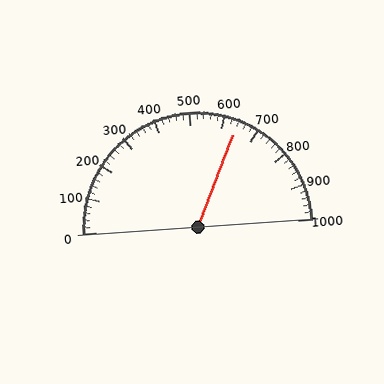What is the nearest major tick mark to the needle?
The nearest major tick mark is 600.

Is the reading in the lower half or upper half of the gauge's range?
The reading is in the upper half of the range (0 to 1000).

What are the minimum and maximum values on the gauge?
The gauge ranges from 0 to 1000.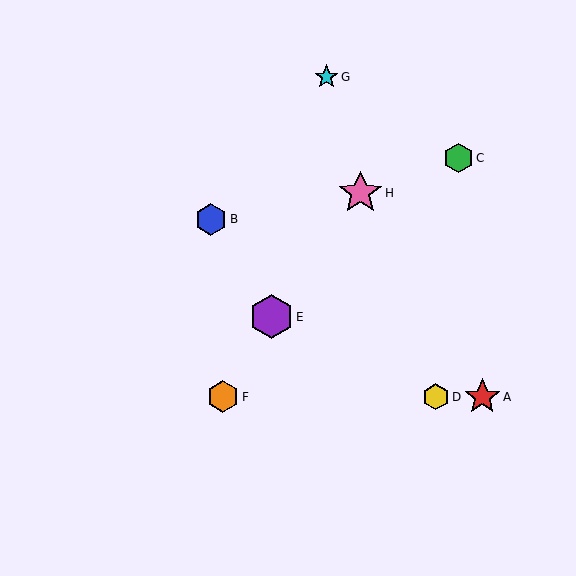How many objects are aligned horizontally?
3 objects (A, D, F) are aligned horizontally.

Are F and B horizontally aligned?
No, F is at y≈397 and B is at y≈219.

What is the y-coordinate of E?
Object E is at y≈317.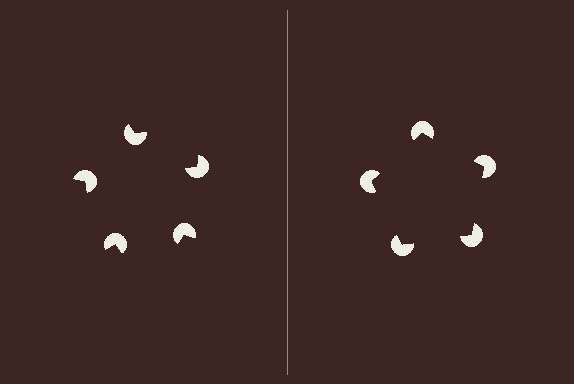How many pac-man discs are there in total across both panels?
10 — 5 on each side.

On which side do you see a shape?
An illusory pentagon appears on the right side. On the left side the wedge cuts are rotated, so no coherent shape forms.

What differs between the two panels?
The pac-man discs are positioned identically on both sides; only the wedge orientations differ. On the right they align to a pentagon; on the left they are misaligned.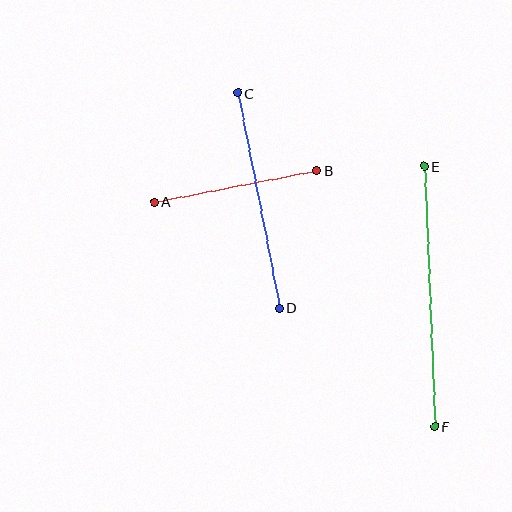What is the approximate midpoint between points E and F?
The midpoint is at approximately (430, 296) pixels.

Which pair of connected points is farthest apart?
Points E and F are farthest apart.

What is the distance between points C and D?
The distance is approximately 219 pixels.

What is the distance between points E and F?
The distance is approximately 261 pixels.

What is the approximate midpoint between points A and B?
The midpoint is at approximately (236, 186) pixels.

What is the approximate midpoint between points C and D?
The midpoint is at approximately (259, 201) pixels.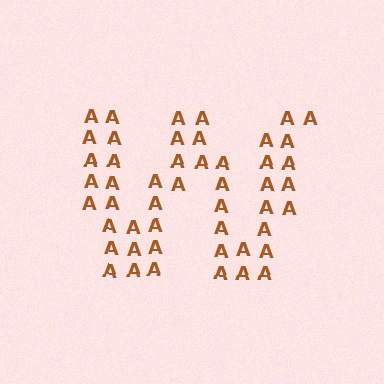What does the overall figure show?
The overall figure shows the letter W.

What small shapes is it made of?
It is made of small letter A's.